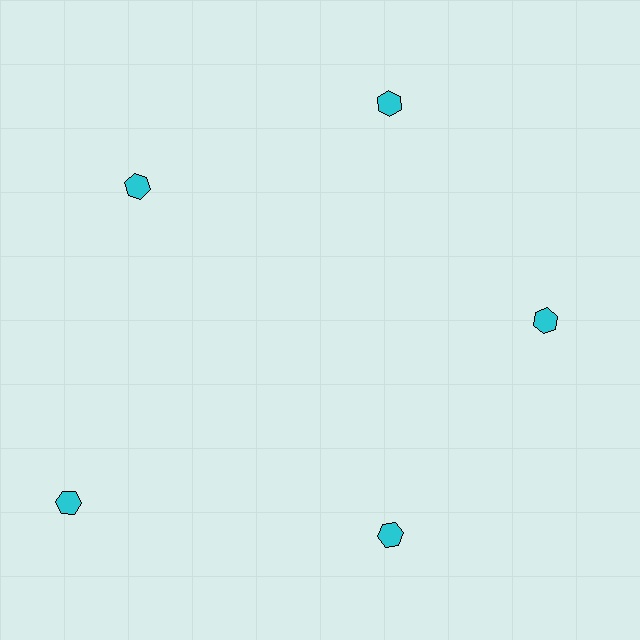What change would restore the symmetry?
The symmetry would be restored by moving it inward, back onto the ring so that all 5 hexagons sit at equal angles and equal distance from the center.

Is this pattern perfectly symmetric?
No. The 5 cyan hexagons are arranged in a ring, but one element near the 8 o'clock position is pushed outward from the center, breaking the 5-fold rotational symmetry.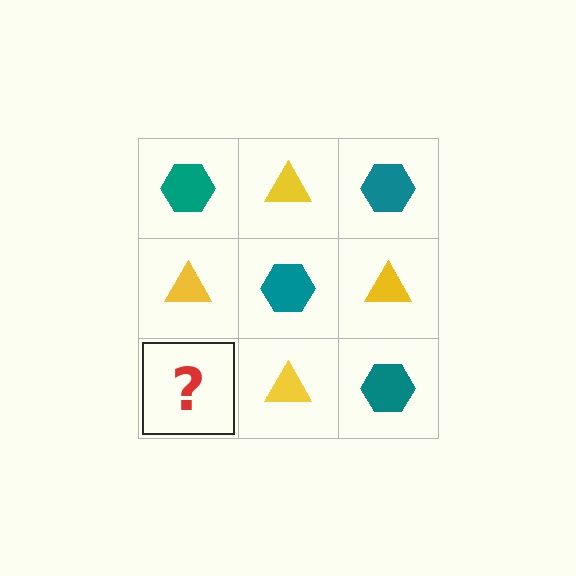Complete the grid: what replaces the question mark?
The question mark should be replaced with a teal hexagon.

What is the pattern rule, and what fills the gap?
The rule is that it alternates teal hexagon and yellow triangle in a checkerboard pattern. The gap should be filled with a teal hexagon.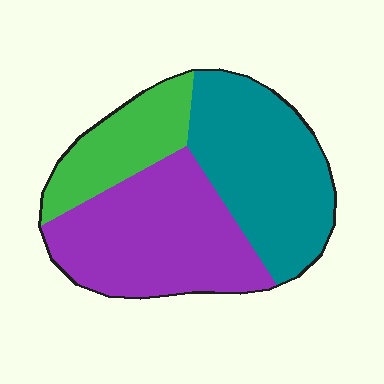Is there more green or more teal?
Teal.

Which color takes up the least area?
Green, at roughly 20%.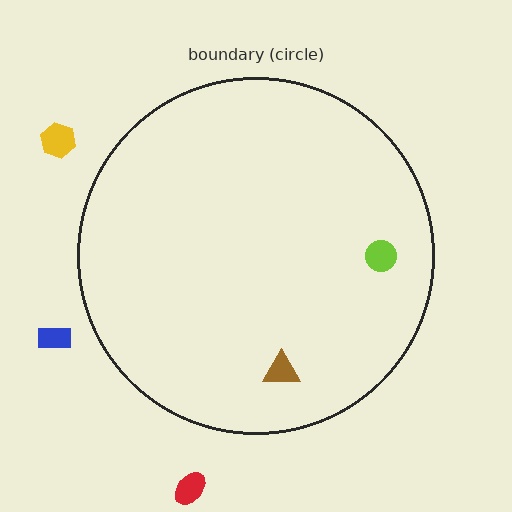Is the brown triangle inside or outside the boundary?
Inside.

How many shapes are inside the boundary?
2 inside, 3 outside.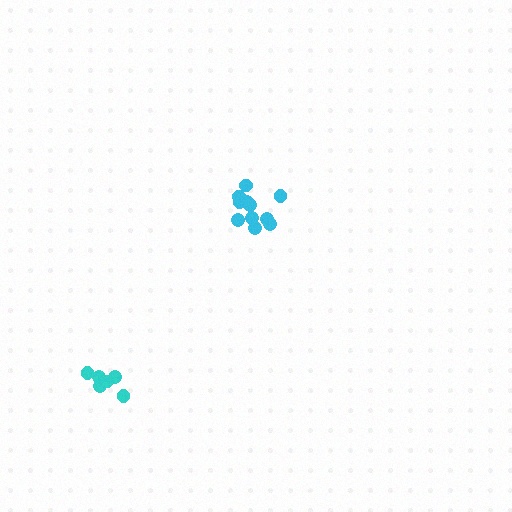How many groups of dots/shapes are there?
There are 2 groups.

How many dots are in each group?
Group 1: 6 dots, Group 2: 11 dots (17 total).